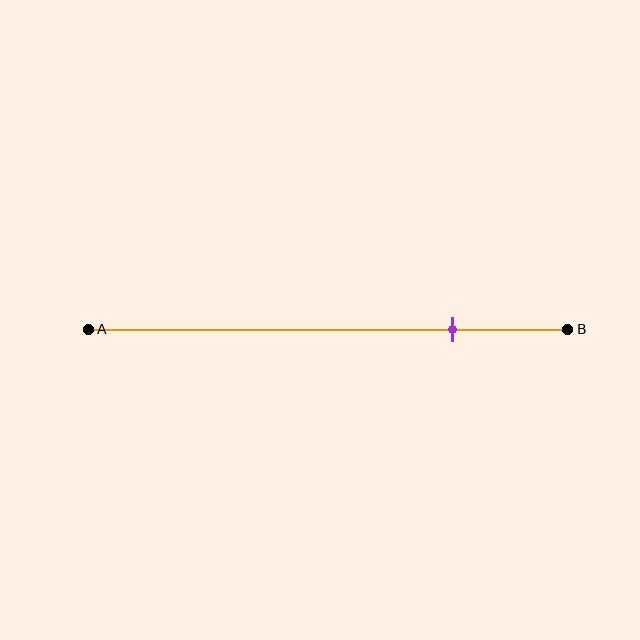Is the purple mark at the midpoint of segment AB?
No, the mark is at about 75% from A, not at the 50% midpoint.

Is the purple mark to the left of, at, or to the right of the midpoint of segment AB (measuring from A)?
The purple mark is to the right of the midpoint of segment AB.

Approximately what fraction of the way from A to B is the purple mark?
The purple mark is approximately 75% of the way from A to B.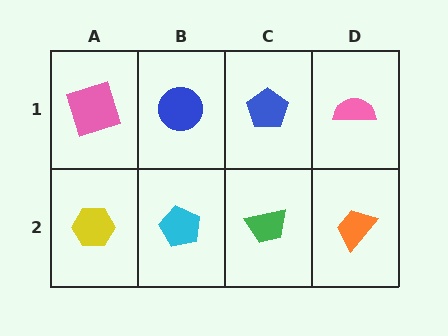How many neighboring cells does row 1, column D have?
2.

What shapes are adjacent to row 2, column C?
A blue pentagon (row 1, column C), a cyan pentagon (row 2, column B), an orange trapezoid (row 2, column D).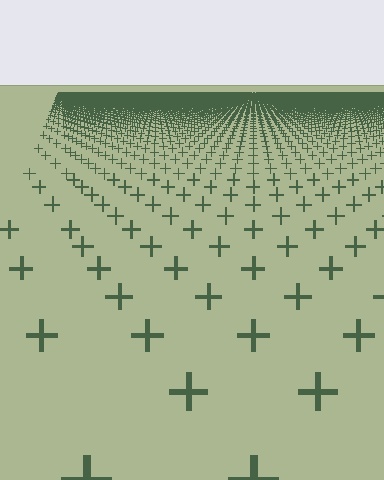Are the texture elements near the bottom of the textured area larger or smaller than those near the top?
Larger. Near the bottom, elements are closer to the viewer and appear at a bigger on-screen size.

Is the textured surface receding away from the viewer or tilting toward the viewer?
The surface is receding away from the viewer. Texture elements get smaller and denser toward the top.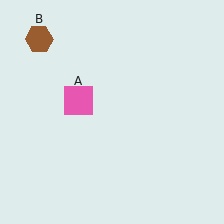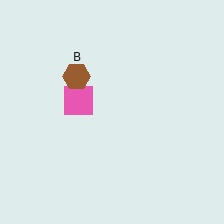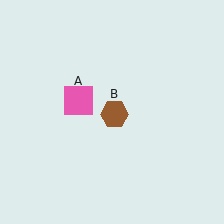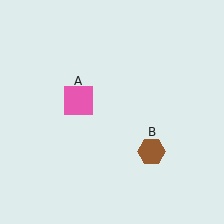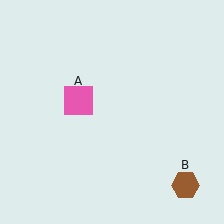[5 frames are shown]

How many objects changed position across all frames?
1 object changed position: brown hexagon (object B).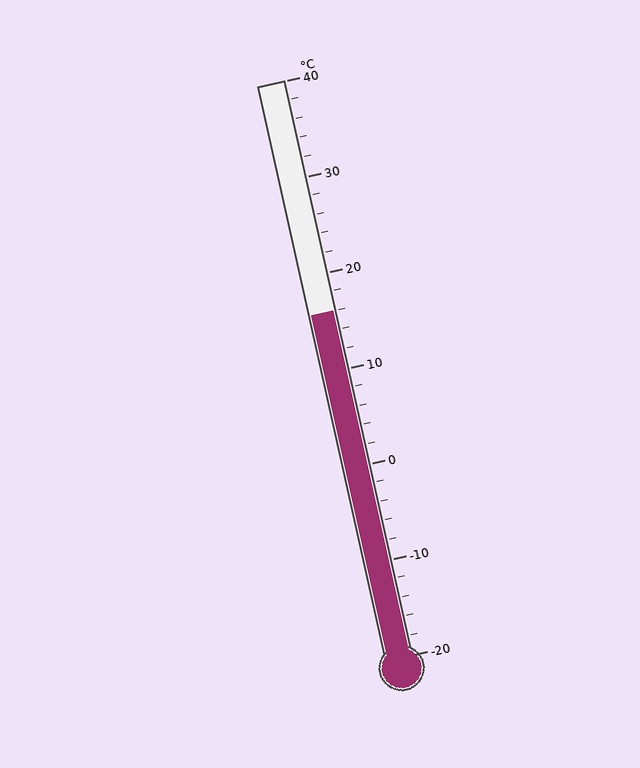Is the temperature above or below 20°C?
The temperature is below 20°C.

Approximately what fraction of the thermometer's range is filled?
The thermometer is filled to approximately 60% of its range.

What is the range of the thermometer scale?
The thermometer scale ranges from -20°C to 40°C.